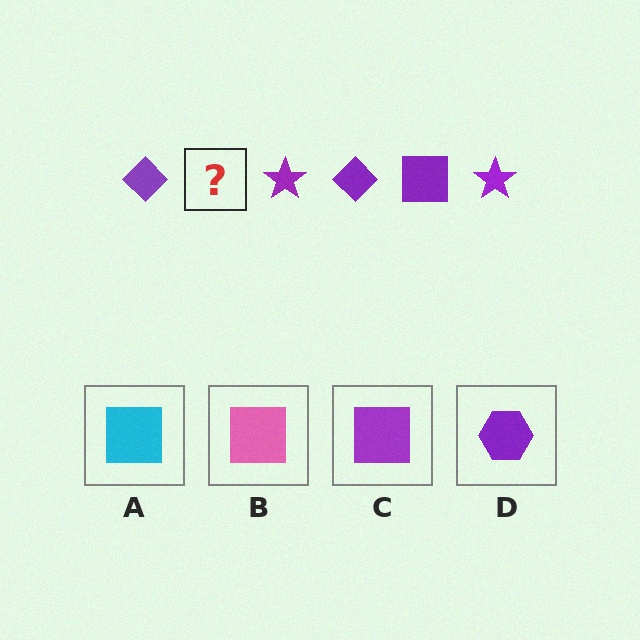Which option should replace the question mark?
Option C.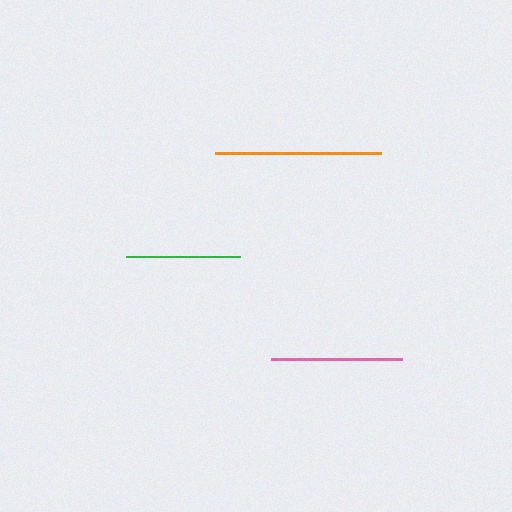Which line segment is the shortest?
The green line is the shortest at approximately 114 pixels.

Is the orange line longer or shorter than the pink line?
The orange line is longer than the pink line.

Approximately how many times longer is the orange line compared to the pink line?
The orange line is approximately 1.3 times the length of the pink line.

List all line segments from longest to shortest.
From longest to shortest: orange, pink, green.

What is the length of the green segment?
The green segment is approximately 114 pixels long.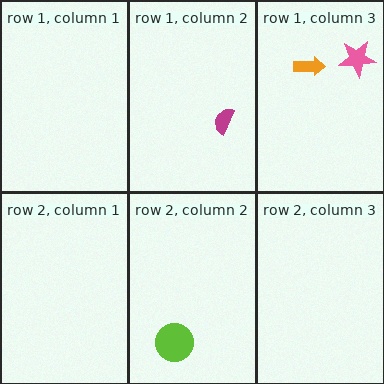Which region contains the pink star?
The row 1, column 3 region.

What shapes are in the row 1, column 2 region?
The magenta semicircle.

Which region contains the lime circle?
The row 2, column 2 region.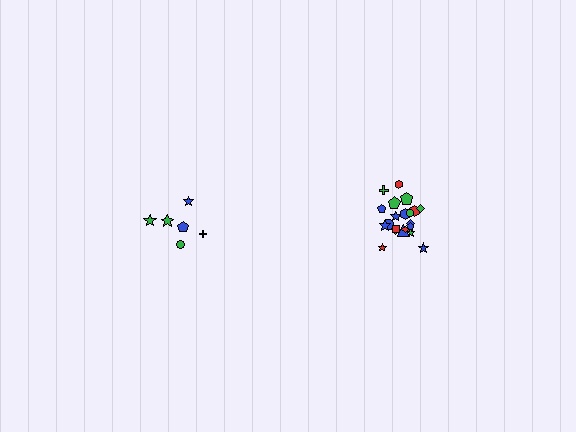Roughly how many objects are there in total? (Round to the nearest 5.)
Roughly 30 objects in total.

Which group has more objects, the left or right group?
The right group.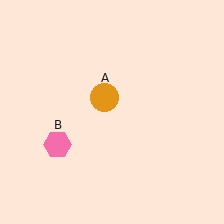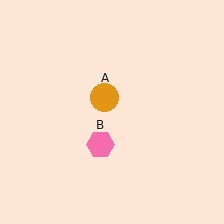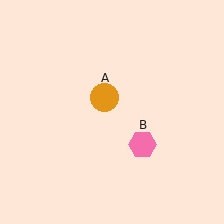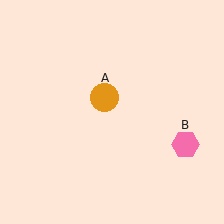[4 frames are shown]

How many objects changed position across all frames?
1 object changed position: pink hexagon (object B).